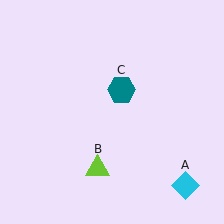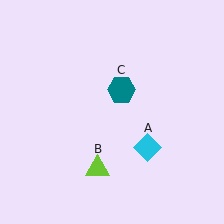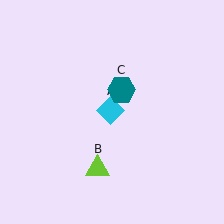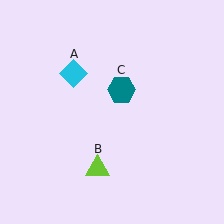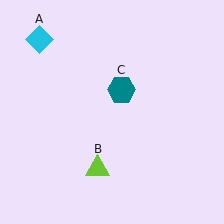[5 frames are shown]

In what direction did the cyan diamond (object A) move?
The cyan diamond (object A) moved up and to the left.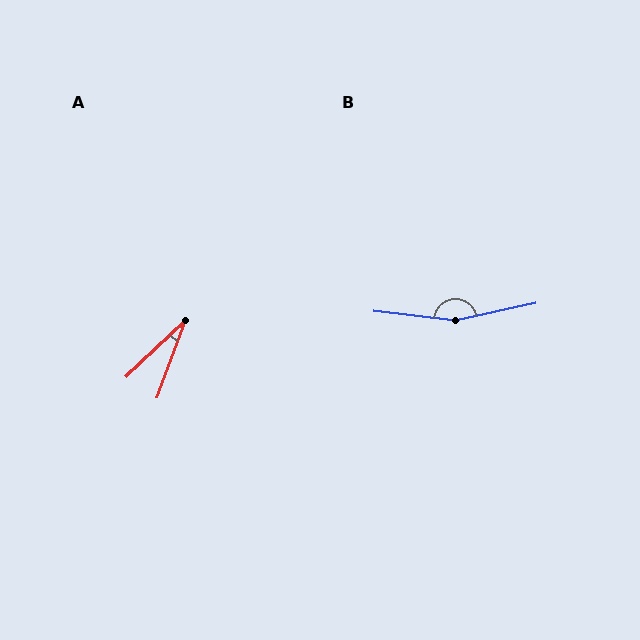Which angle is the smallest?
A, at approximately 26 degrees.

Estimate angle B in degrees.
Approximately 161 degrees.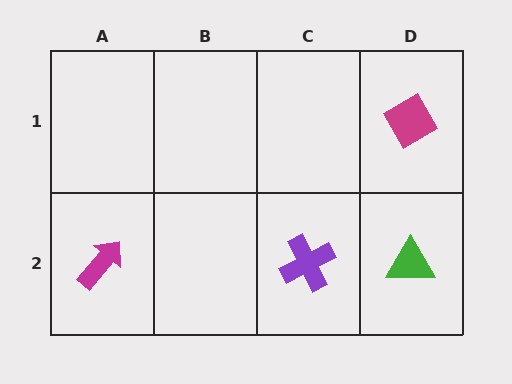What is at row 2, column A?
A magenta arrow.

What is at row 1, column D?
A magenta diamond.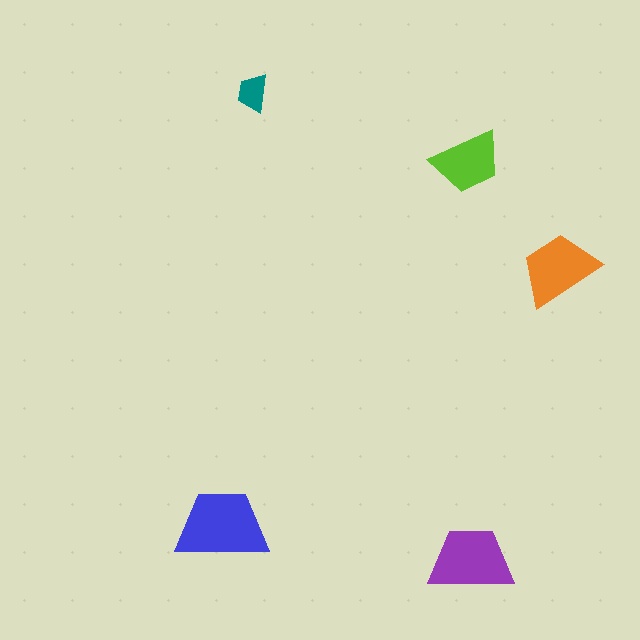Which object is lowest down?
The purple trapezoid is bottommost.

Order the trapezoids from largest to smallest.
the blue one, the purple one, the orange one, the lime one, the teal one.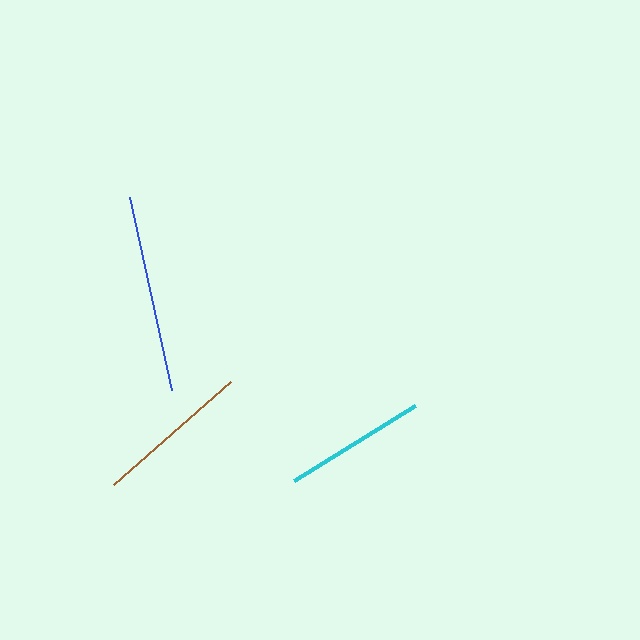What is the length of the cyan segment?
The cyan segment is approximately 143 pixels long.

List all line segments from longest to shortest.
From longest to shortest: blue, brown, cyan.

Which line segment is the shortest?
The cyan line is the shortest at approximately 143 pixels.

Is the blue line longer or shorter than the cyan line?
The blue line is longer than the cyan line.